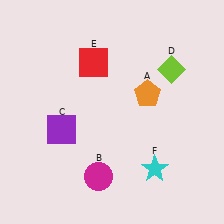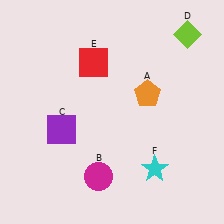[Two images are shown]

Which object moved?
The lime diamond (D) moved up.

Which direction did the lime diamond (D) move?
The lime diamond (D) moved up.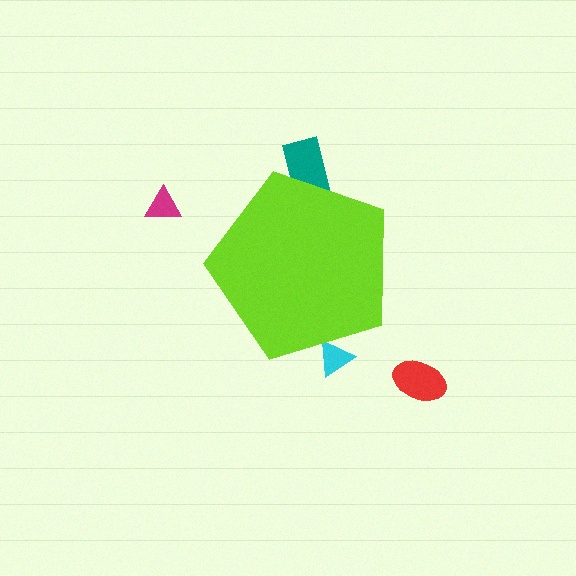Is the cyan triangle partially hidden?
Yes, the cyan triangle is partially hidden behind the lime pentagon.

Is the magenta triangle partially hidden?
No, the magenta triangle is fully visible.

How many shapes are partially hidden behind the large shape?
2 shapes are partially hidden.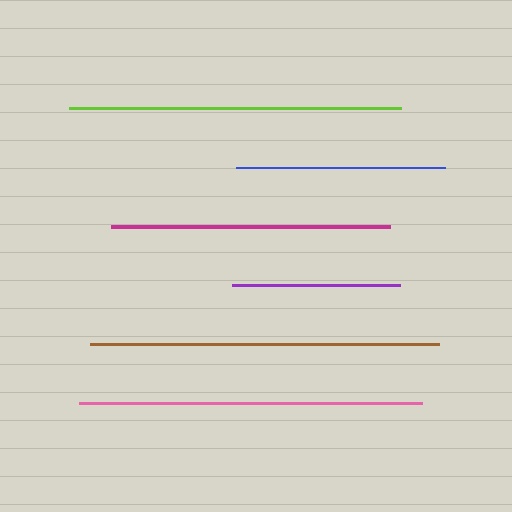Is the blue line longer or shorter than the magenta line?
The magenta line is longer than the blue line.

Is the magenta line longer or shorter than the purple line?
The magenta line is longer than the purple line.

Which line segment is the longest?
The brown line is the longest at approximately 349 pixels.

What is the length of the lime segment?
The lime segment is approximately 333 pixels long.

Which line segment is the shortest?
The purple line is the shortest at approximately 168 pixels.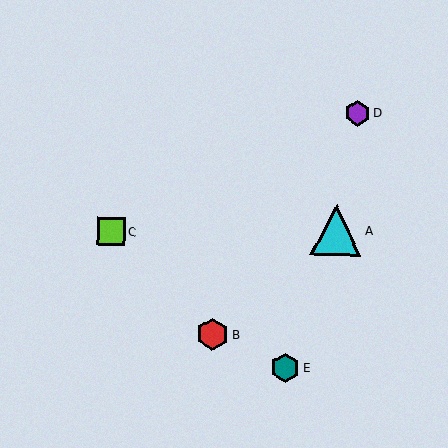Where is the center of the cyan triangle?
The center of the cyan triangle is at (336, 230).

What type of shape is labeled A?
Shape A is a cyan triangle.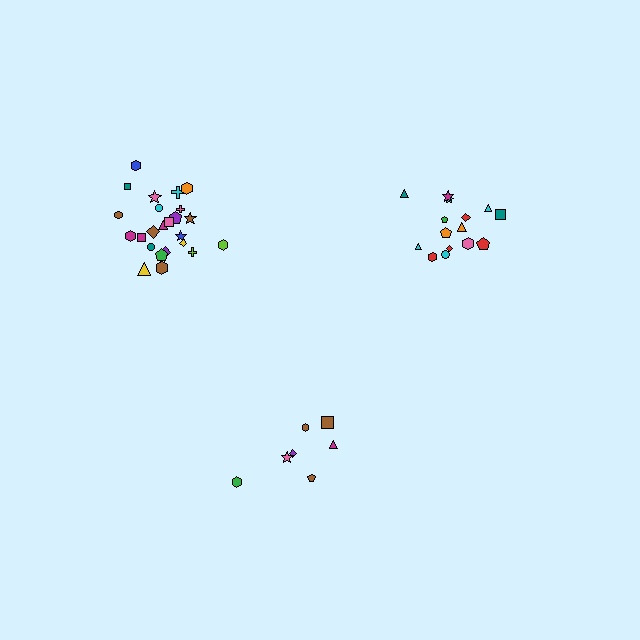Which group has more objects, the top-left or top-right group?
The top-left group.